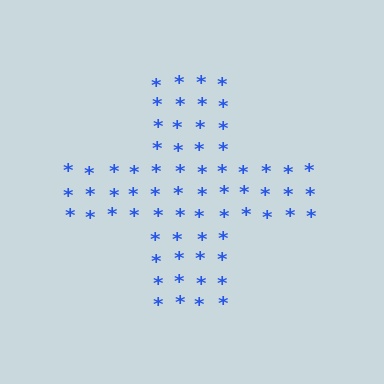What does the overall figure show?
The overall figure shows a cross.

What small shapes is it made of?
It is made of small asterisks.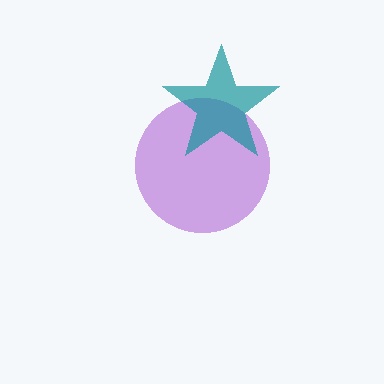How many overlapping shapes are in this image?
There are 2 overlapping shapes in the image.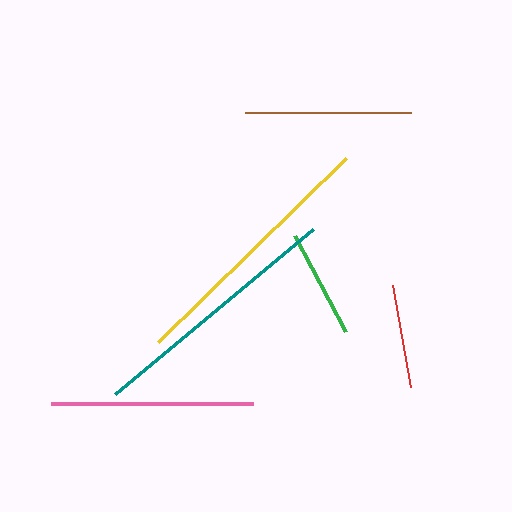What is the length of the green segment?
The green segment is approximately 109 pixels long.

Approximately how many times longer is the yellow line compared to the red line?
The yellow line is approximately 2.5 times the length of the red line.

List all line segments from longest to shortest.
From longest to shortest: yellow, teal, pink, brown, green, red.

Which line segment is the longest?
The yellow line is the longest at approximately 263 pixels.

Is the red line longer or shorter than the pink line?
The pink line is longer than the red line.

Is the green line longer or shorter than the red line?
The green line is longer than the red line.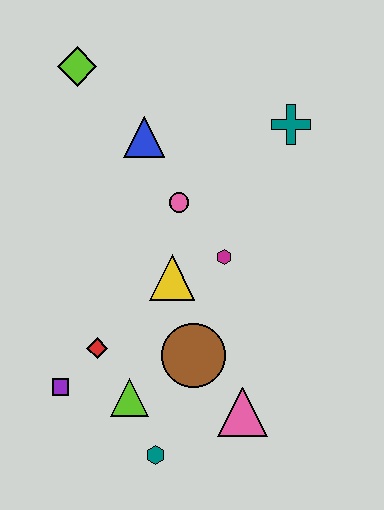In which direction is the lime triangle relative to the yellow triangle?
The lime triangle is below the yellow triangle.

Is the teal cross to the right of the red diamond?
Yes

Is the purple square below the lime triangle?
No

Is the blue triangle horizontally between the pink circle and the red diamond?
Yes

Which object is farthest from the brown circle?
The lime diamond is farthest from the brown circle.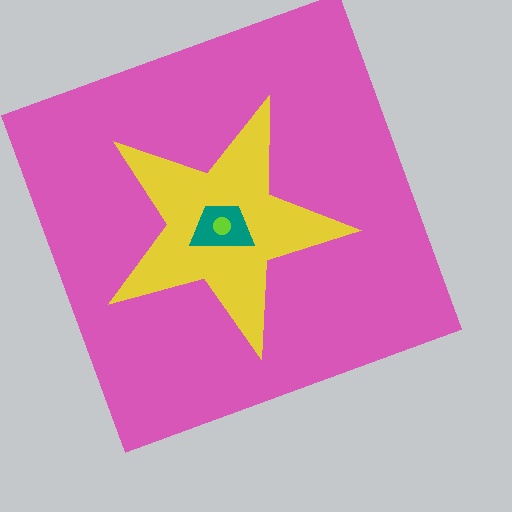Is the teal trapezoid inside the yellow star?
Yes.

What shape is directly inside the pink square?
The yellow star.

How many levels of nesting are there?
4.